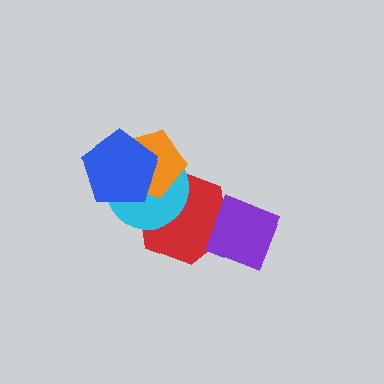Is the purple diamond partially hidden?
No, no other shape covers it.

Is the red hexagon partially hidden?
Yes, it is partially covered by another shape.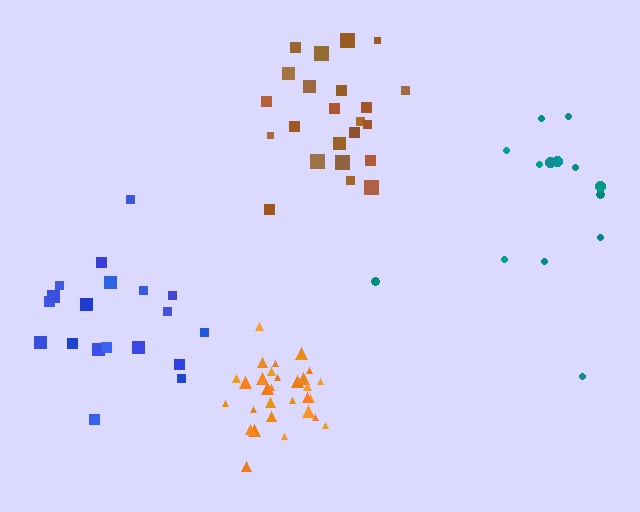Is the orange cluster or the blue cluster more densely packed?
Orange.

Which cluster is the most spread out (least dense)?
Teal.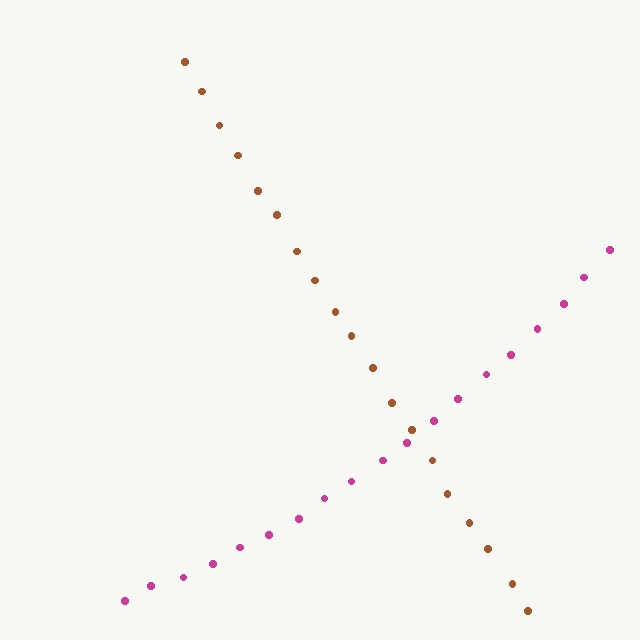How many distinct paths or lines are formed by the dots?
There are 2 distinct paths.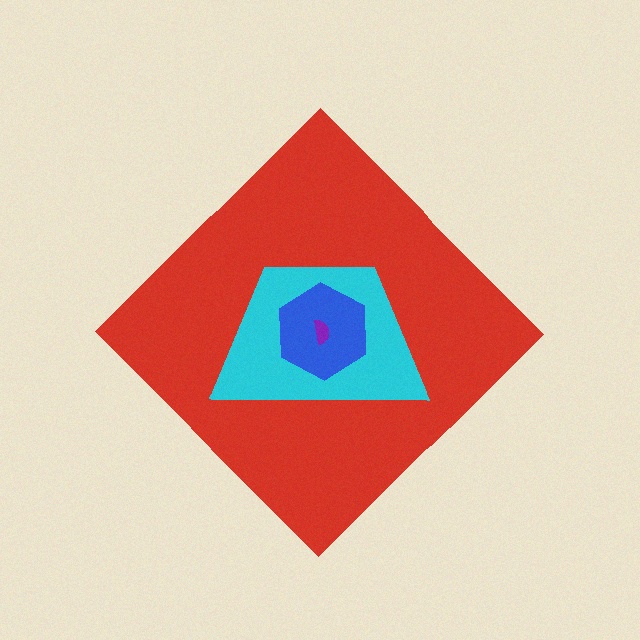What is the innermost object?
The purple semicircle.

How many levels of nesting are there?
4.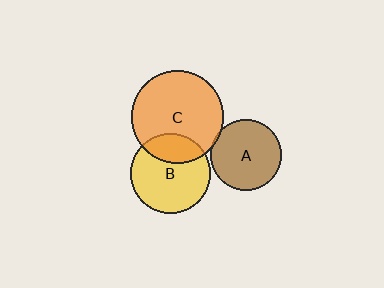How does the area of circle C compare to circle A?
Approximately 1.7 times.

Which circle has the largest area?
Circle C (orange).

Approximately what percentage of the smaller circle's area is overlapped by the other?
Approximately 5%.